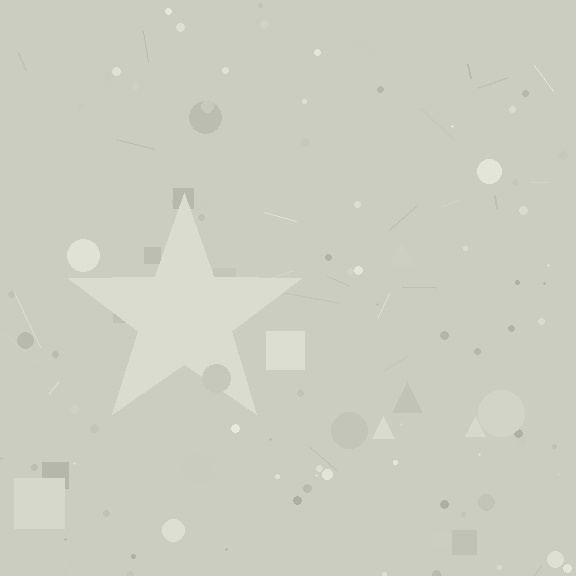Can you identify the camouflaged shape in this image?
The camouflaged shape is a star.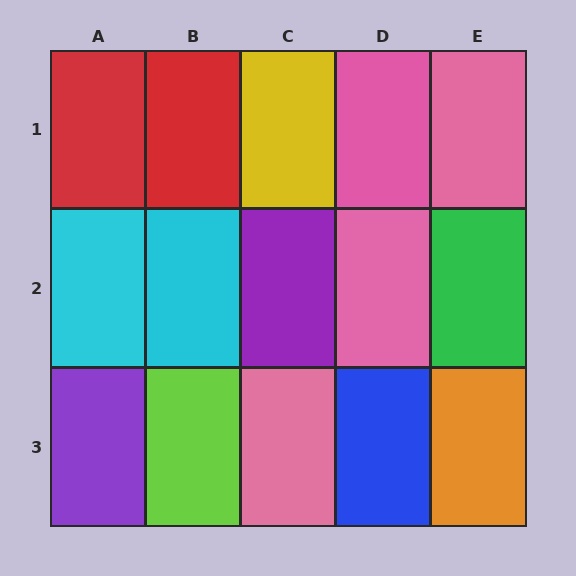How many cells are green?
1 cell is green.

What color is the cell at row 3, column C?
Pink.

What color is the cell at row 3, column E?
Orange.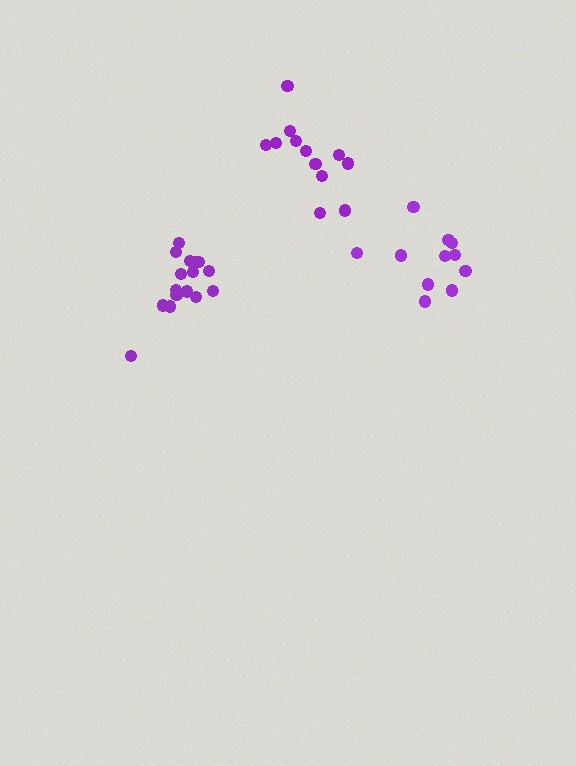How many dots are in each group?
Group 1: 11 dots, Group 2: 12 dots, Group 3: 16 dots (39 total).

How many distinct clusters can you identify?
There are 3 distinct clusters.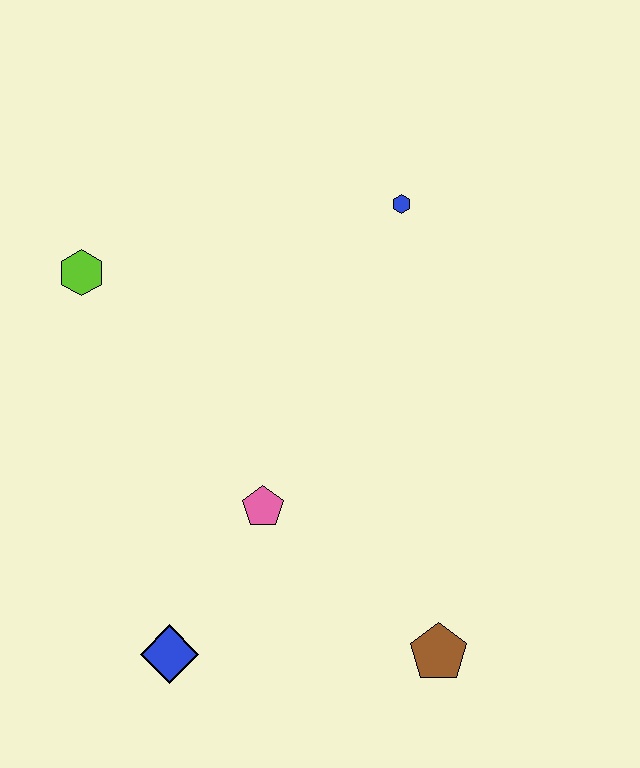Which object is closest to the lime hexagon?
The pink pentagon is closest to the lime hexagon.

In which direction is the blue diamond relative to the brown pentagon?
The blue diamond is to the left of the brown pentagon.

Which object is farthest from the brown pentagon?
The lime hexagon is farthest from the brown pentagon.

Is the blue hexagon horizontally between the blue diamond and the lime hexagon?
No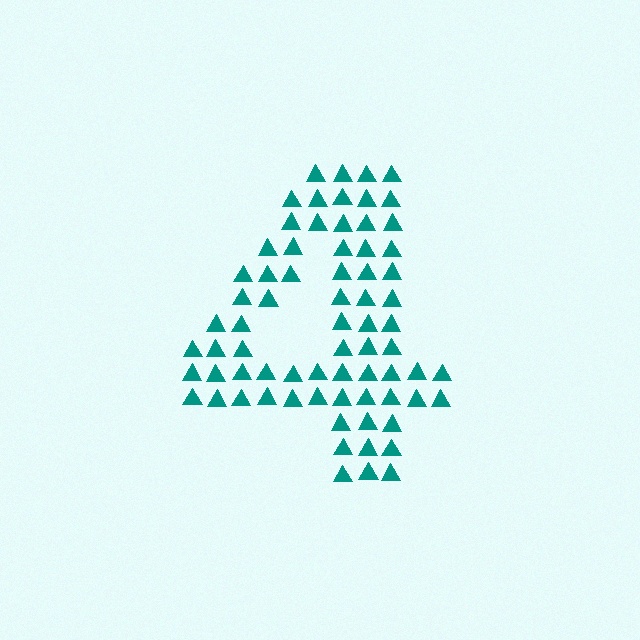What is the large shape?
The large shape is the digit 4.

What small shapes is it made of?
It is made of small triangles.